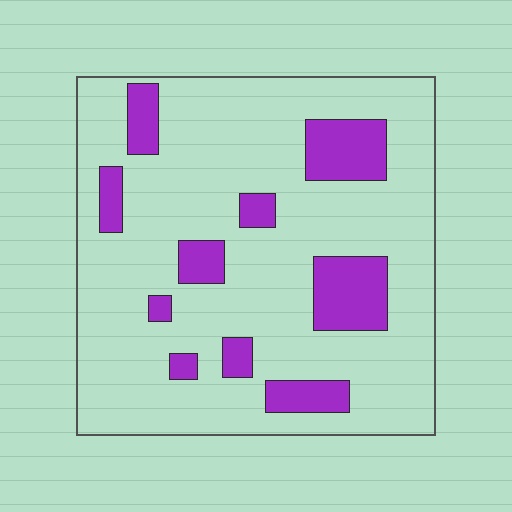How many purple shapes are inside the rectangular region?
10.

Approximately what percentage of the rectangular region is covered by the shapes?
Approximately 20%.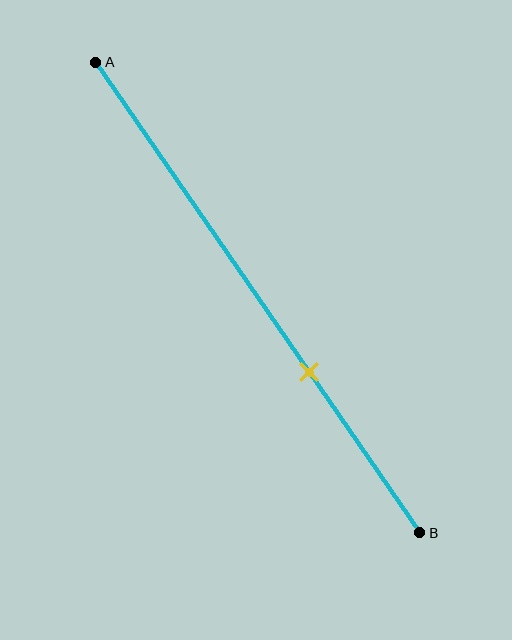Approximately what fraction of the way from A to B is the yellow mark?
The yellow mark is approximately 65% of the way from A to B.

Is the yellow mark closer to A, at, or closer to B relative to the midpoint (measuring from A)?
The yellow mark is closer to point B than the midpoint of segment AB.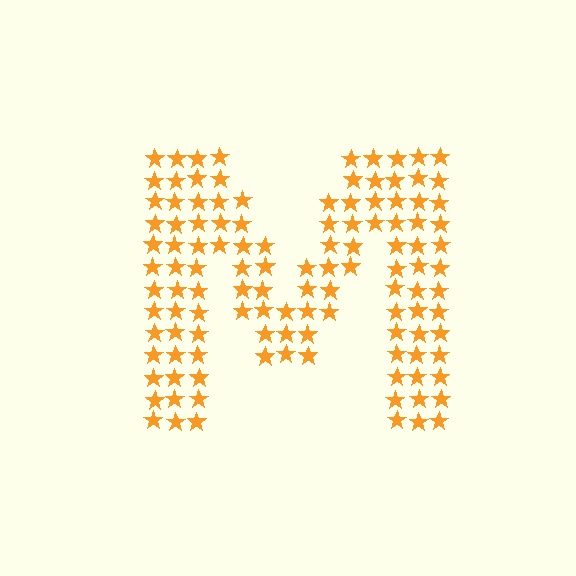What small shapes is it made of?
It is made of small stars.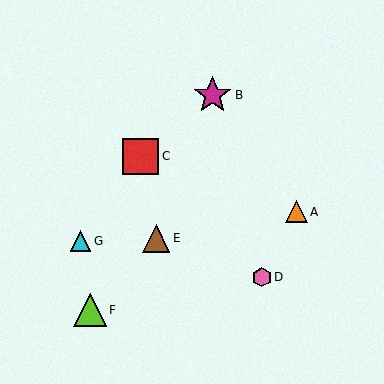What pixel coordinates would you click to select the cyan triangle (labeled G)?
Click at (80, 241) to select the cyan triangle G.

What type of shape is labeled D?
Shape D is a pink hexagon.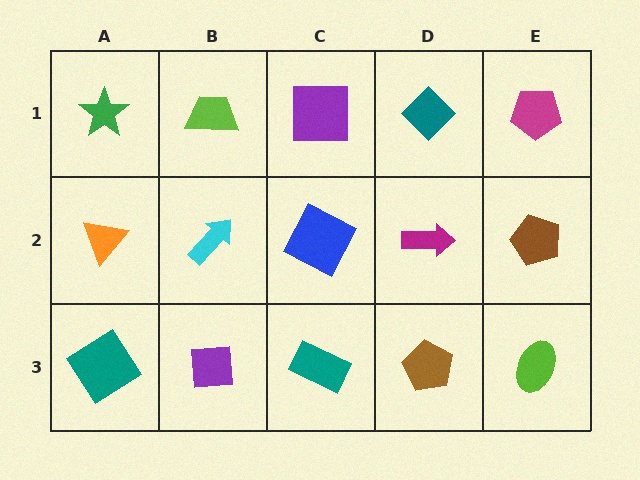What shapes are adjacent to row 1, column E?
A brown pentagon (row 2, column E), a teal diamond (row 1, column D).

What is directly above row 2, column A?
A green star.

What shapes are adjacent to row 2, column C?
A purple square (row 1, column C), a teal rectangle (row 3, column C), a cyan arrow (row 2, column B), a magenta arrow (row 2, column D).